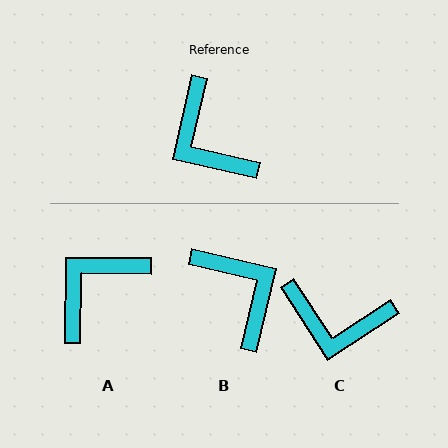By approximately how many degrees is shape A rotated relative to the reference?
Approximately 78 degrees clockwise.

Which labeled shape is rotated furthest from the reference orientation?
B, about 179 degrees away.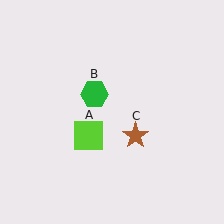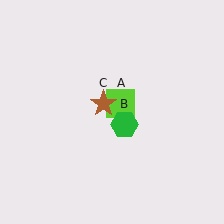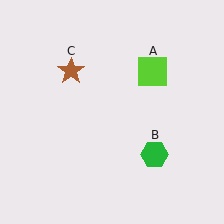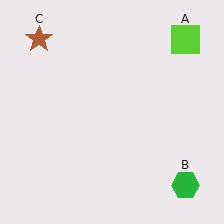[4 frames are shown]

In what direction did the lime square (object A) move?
The lime square (object A) moved up and to the right.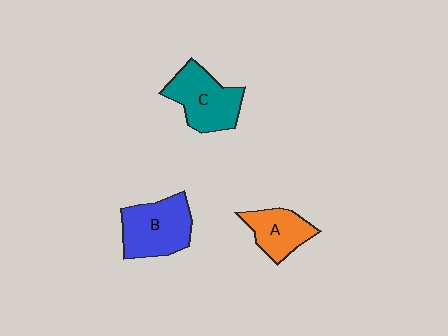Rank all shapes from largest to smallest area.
From largest to smallest: B (blue), C (teal), A (orange).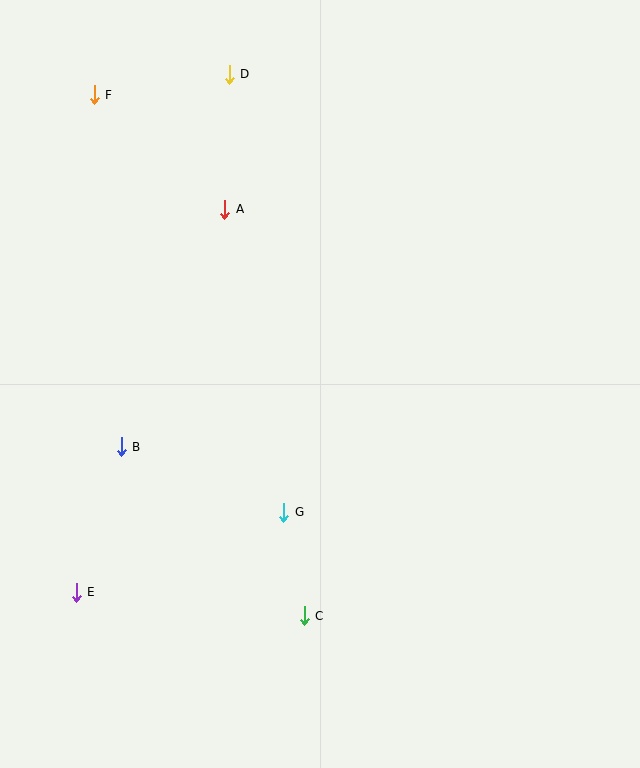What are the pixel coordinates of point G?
Point G is at (284, 512).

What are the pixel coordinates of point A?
Point A is at (225, 209).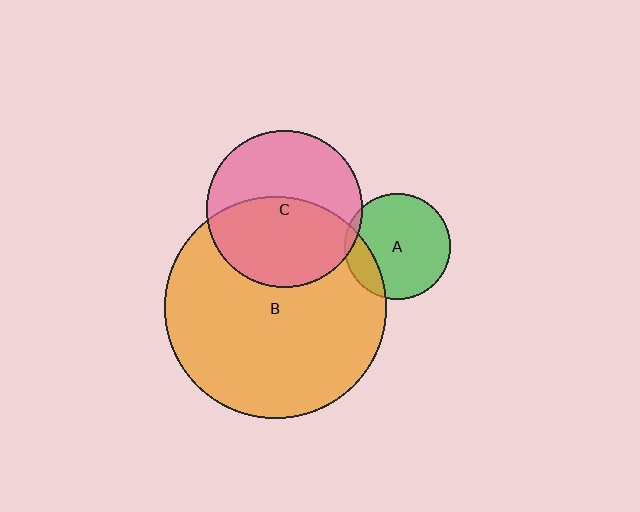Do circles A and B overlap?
Yes.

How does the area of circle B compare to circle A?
Approximately 4.4 times.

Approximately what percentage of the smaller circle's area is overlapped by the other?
Approximately 15%.